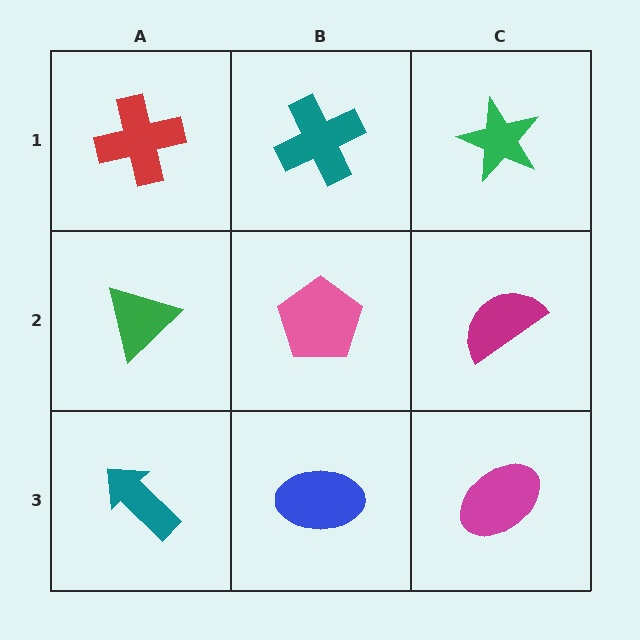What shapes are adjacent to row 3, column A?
A green triangle (row 2, column A), a blue ellipse (row 3, column B).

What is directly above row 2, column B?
A teal cross.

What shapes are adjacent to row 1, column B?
A pink pentagon (row 2, column B), a red cross (row 1, column A), a green star (row 1, column C).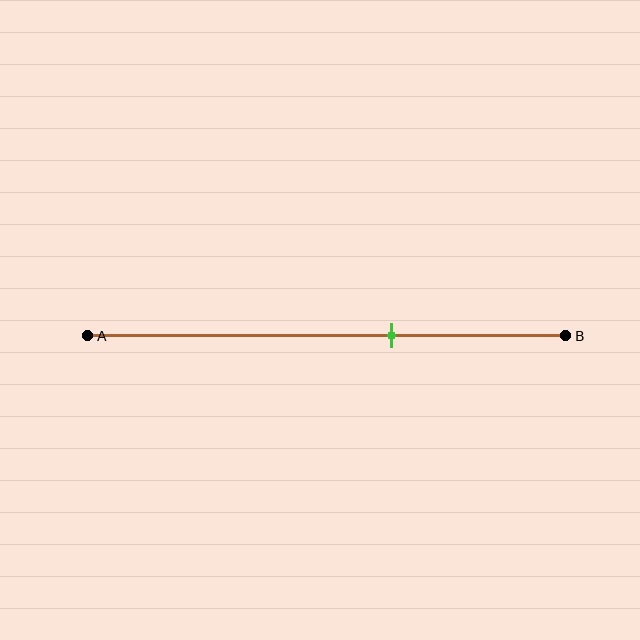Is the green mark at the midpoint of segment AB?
No, the mark is at about 65% from A, not at the 50% midpoint.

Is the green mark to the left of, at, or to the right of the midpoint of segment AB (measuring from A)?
The green mark is to the right of the midpoint of segment AB.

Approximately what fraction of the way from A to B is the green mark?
The green mark is approximately 65% of the way from A to B.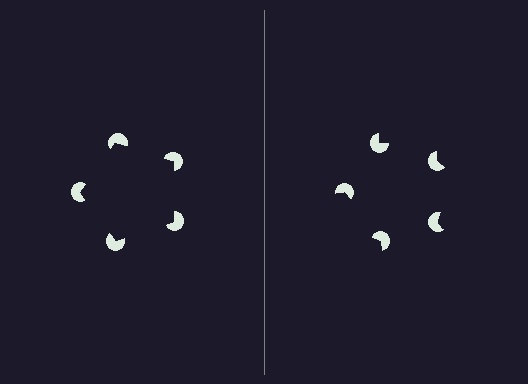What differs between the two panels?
The pac-man discs are positioned identically on both sides; only the wedge orientations differ. On the left they align to a pentagon; on the right they are misaligned.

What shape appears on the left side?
An illusory pentagon.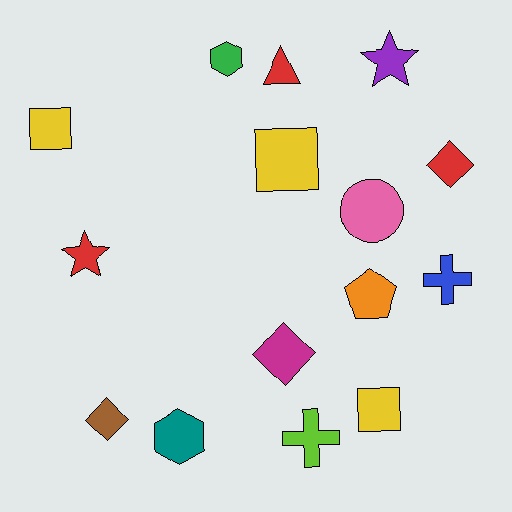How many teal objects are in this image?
There is 1 teal object.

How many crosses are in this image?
There are 2 crosses.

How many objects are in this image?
There are 15 objects.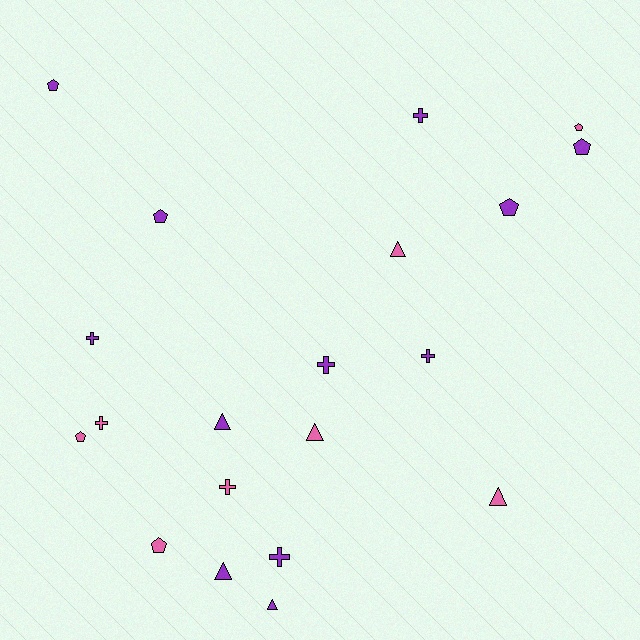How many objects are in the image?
There are 20 objects.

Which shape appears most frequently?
Pentagon, with 7 objects.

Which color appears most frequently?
Purple, with 12 objects.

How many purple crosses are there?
There are 5 purple crosses.